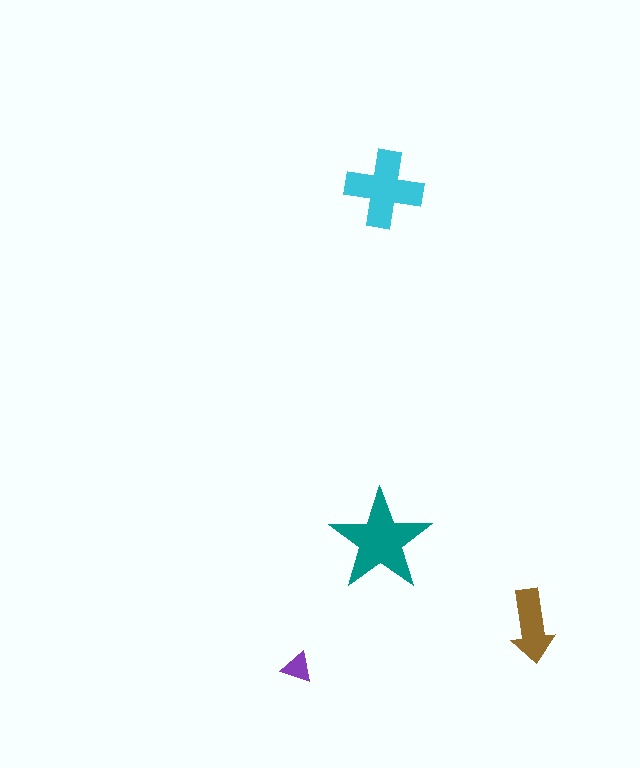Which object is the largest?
The teal star.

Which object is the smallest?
The purple triangle.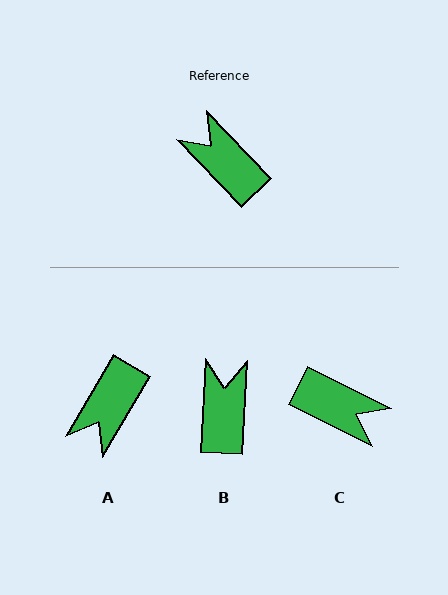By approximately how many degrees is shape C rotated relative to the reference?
Approximately 160 degrees clockwise.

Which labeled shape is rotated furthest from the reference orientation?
C, about 160 degrees away.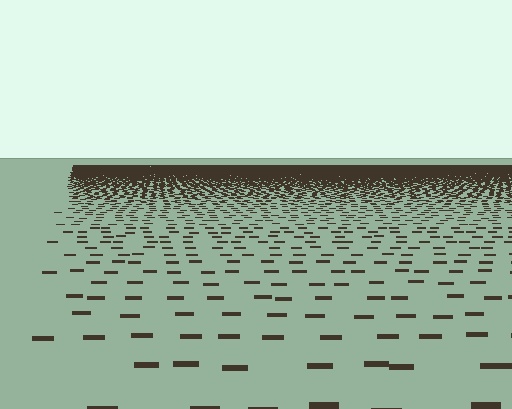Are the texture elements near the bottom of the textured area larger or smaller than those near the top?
Larger. Near the bottom, elements are closer to the viewer and appear at a bigger on-screen size.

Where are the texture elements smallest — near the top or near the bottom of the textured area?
Near the top.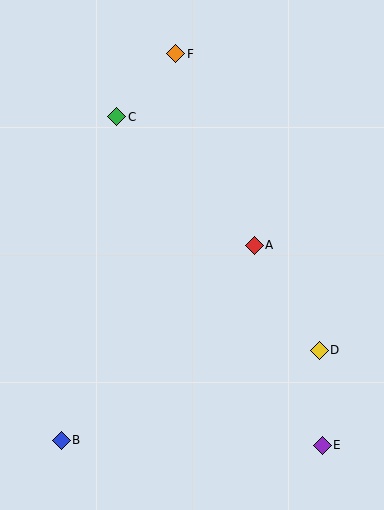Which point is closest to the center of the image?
Point A at (254, 245) is closest to the center.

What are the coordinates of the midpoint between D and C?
The midpoint between D and C is at (218, 234).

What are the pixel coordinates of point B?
Point B is at (61, 440).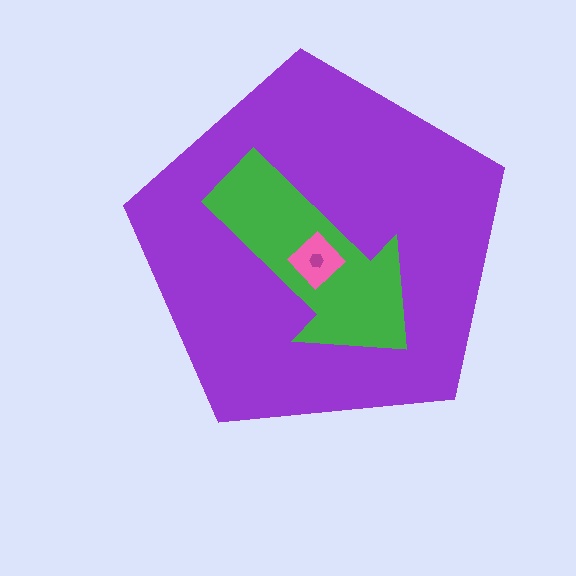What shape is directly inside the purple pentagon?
The green arrow.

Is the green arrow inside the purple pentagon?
Yes.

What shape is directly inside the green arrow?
The pink diamond.